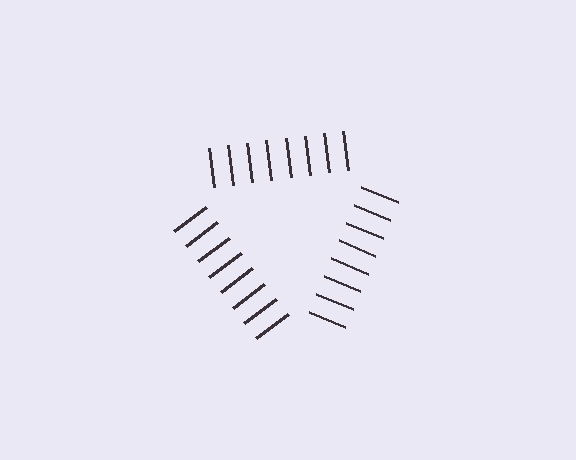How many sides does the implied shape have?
3 sides — the line-ends trace a triangle.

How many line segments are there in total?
24 — 8 along each of the 3 edges.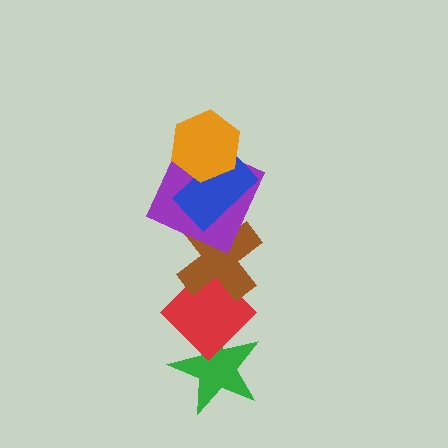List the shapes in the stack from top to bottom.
From top to bottom: the orange hexagon, the blue rectangle, the purple square, the brown cross, the red diamond, the green star.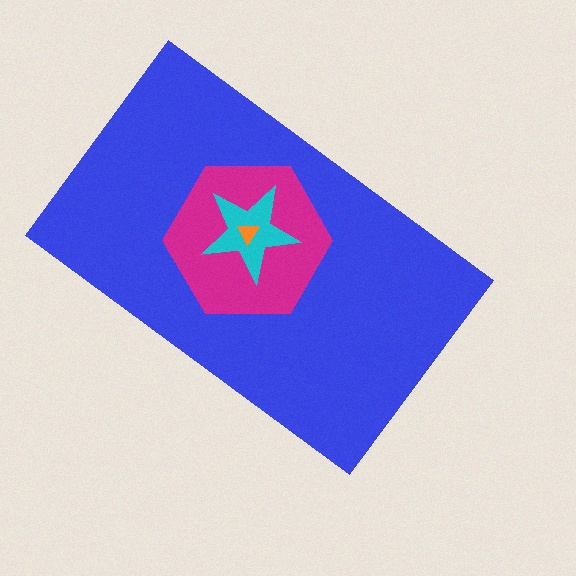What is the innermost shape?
The orange triangle.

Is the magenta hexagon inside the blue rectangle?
Yes.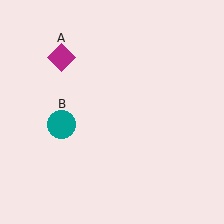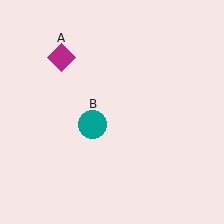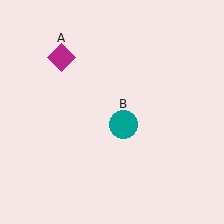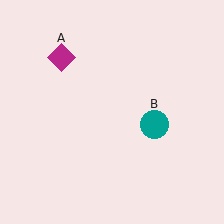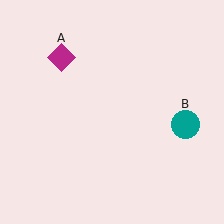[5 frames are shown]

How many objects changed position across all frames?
1 object changed position: teal circle (object B).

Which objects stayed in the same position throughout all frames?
Magenta diamond (object A) remained stationary.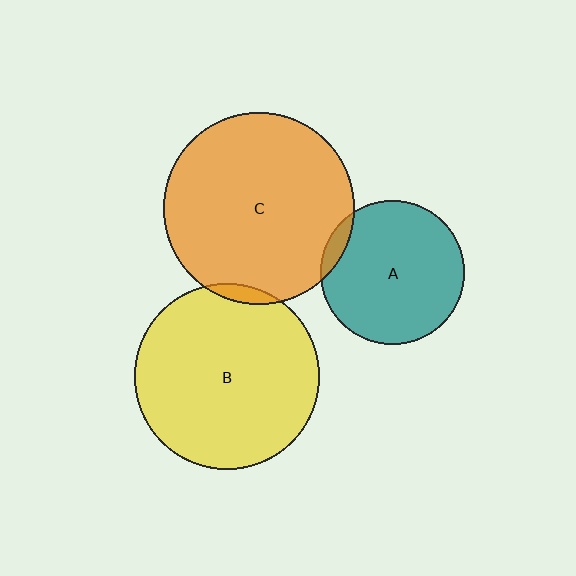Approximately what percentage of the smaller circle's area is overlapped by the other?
Approximately 5%.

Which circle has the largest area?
Circle C (orange).